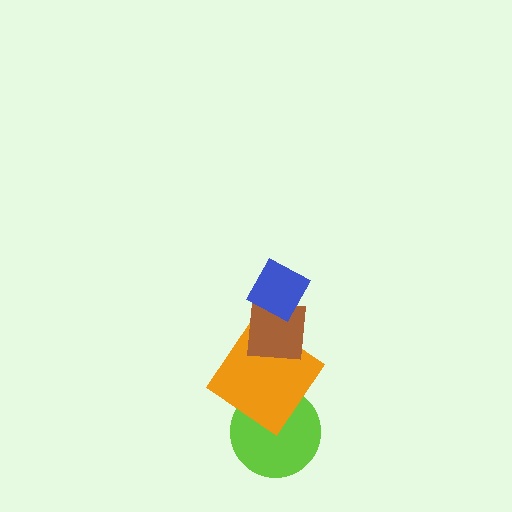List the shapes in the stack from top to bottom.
From top to bottom: the blue diamond, the brown square, the orange diamond, the lime circle.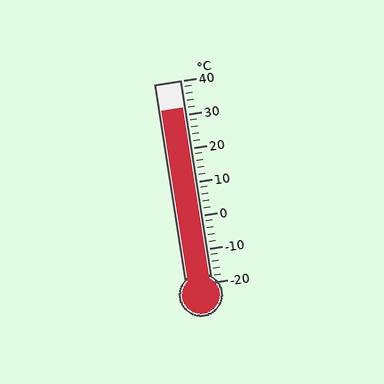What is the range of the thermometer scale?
The thermometer scale ranges from -20°C to 40°C.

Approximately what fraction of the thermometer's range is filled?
The thermometer is filled to approximately 85% of its range.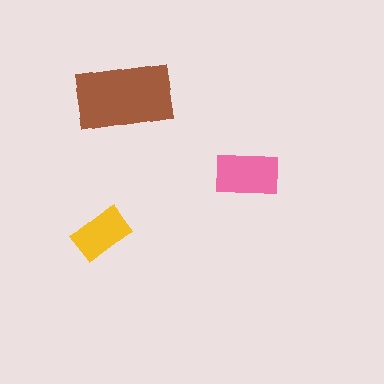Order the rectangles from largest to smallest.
the brown one, the pink one, the yellow one.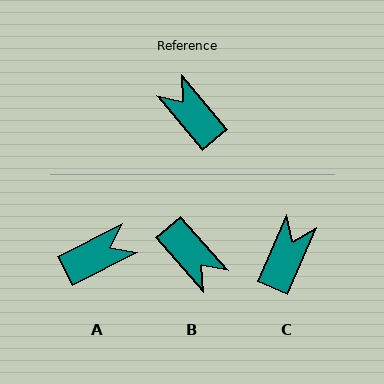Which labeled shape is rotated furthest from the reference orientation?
B, about 179 degrees away.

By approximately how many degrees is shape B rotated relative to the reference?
Approximately 179 degrees clockwise.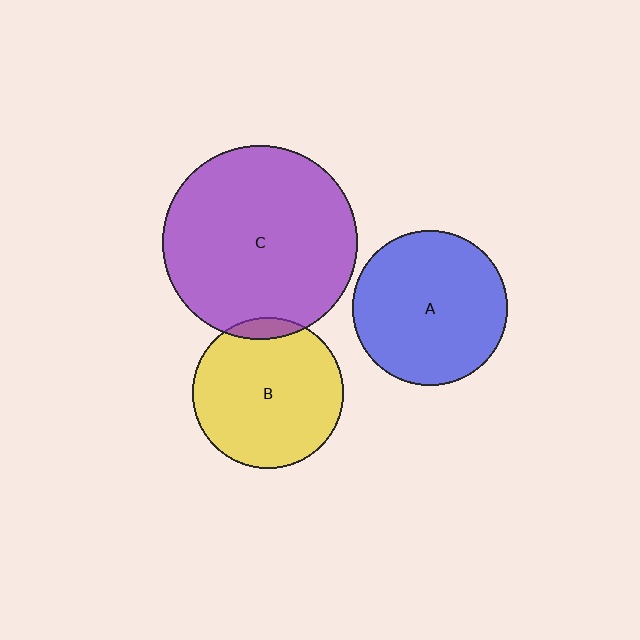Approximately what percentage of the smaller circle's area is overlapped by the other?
Approximately 5%.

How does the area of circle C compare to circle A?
Approximately 1.6 times.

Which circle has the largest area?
Circle C (purple).